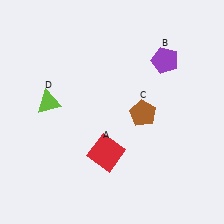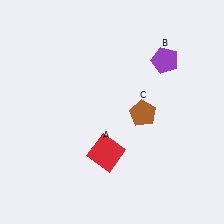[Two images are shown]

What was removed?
The lime triangle (D) was removed in Image 2.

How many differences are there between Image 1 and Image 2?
There is 1 difference between the two images.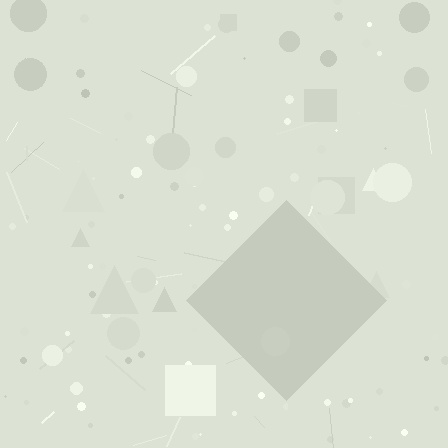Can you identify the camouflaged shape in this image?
The camouflaged shape is a diamond.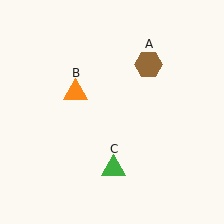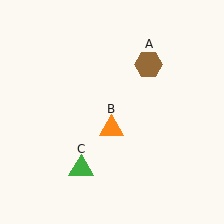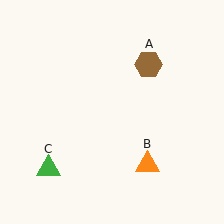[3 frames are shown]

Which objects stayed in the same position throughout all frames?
Brown hexagon (object A) remained stationary.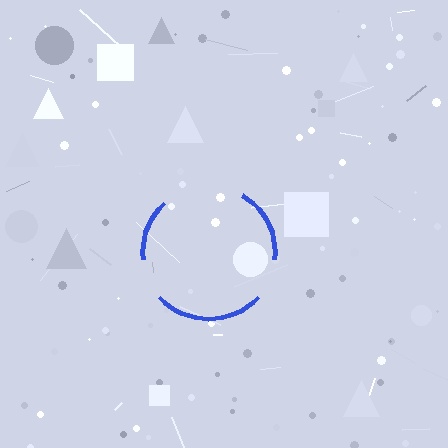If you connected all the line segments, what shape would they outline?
They would outline a circle.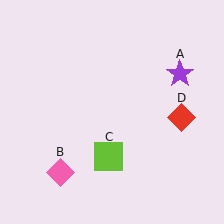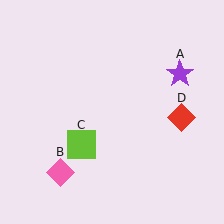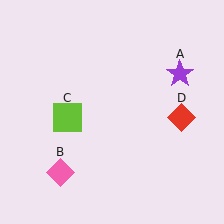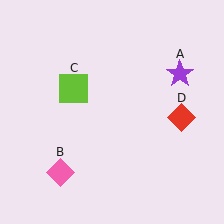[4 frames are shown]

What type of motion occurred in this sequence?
The lime square (object C) rotated clockwise around the center of the scene.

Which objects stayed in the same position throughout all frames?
Purple star (object A) and pink diamond (object B) and red diamond (object D) remained stationary.